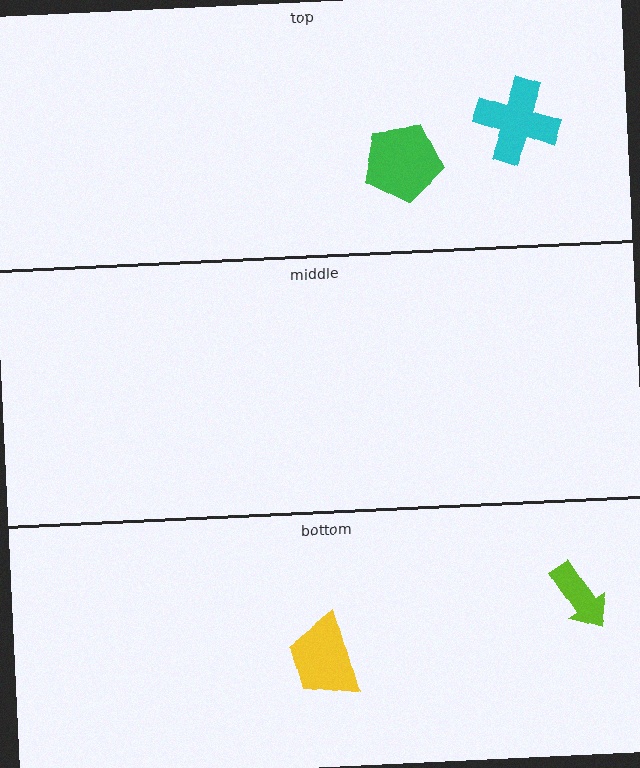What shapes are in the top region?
The cyan cross, the green pentagon.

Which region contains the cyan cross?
The top region.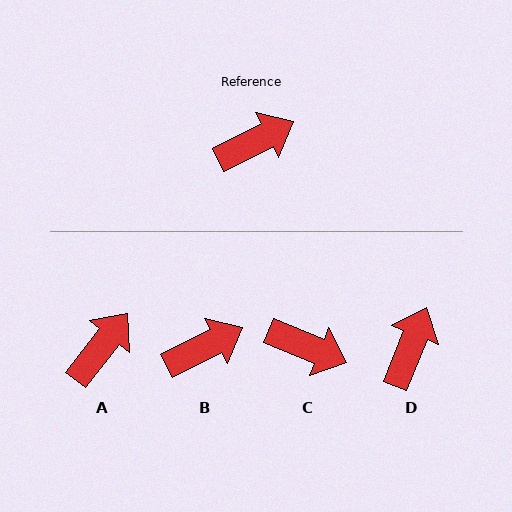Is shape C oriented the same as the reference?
No, it is off by about 49 degrees.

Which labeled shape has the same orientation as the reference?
B.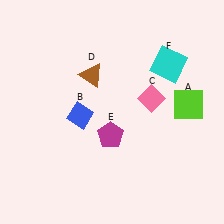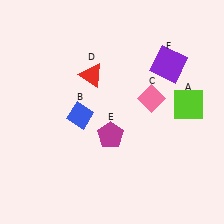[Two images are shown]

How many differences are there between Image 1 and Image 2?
There are 2 differences between the two images.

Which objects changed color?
D changed from brown to red. F changed from cyan to purple.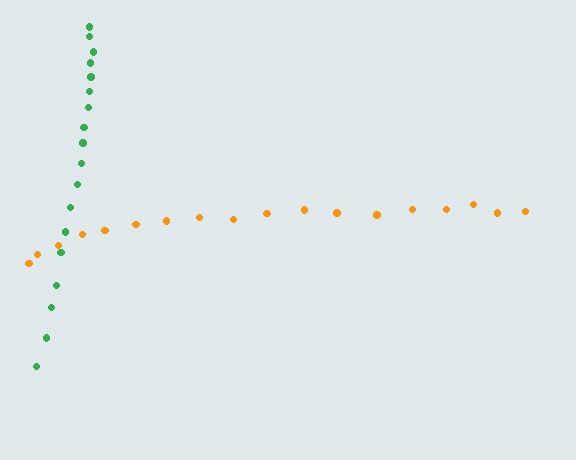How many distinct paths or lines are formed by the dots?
There are 2 distinct paths.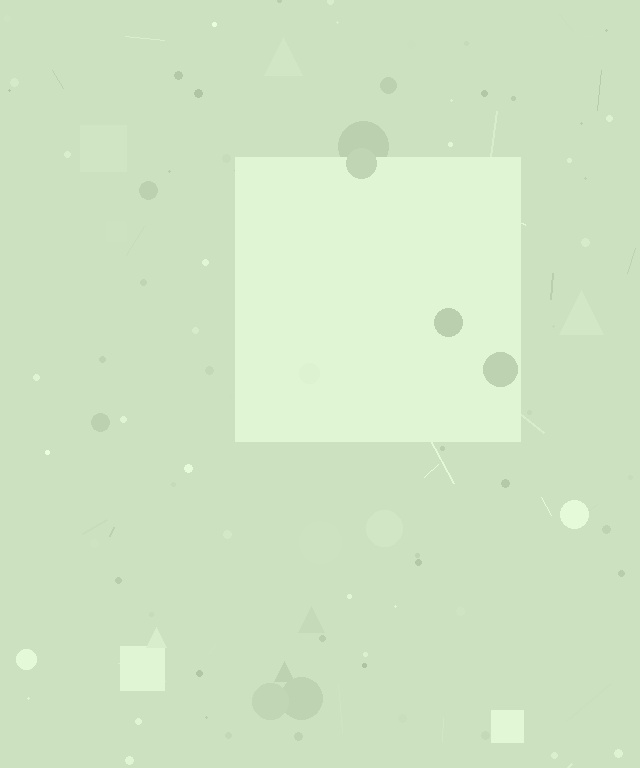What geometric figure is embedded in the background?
A square is embedded in the background.